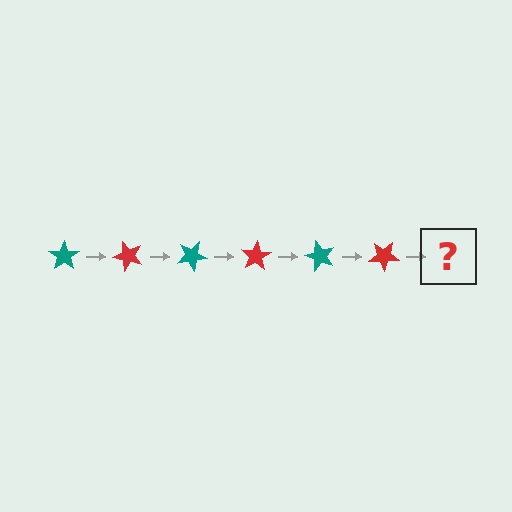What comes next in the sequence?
The next element should be a teal star, rotated 300 degrees from the start.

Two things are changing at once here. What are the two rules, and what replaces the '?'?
The two rules are that it rotates 50 degrees each step and the color cycles through teal and red. The '?' should be a teal star, rotated 300 degrees from the start.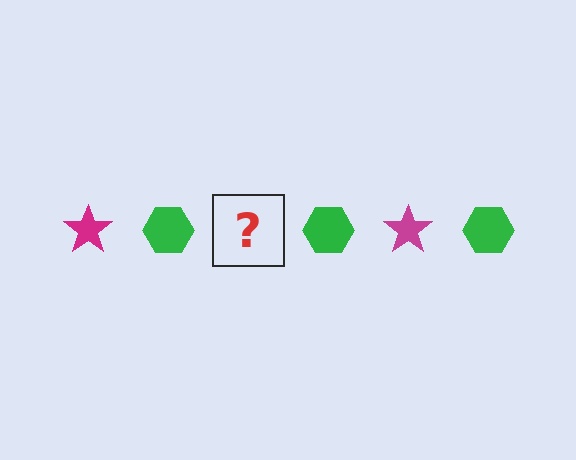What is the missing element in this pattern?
The missing element is a magenta star.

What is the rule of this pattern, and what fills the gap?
The rule is that the pattern alternates between magenta star and green hexagon. The gap should be filled with a magenta star.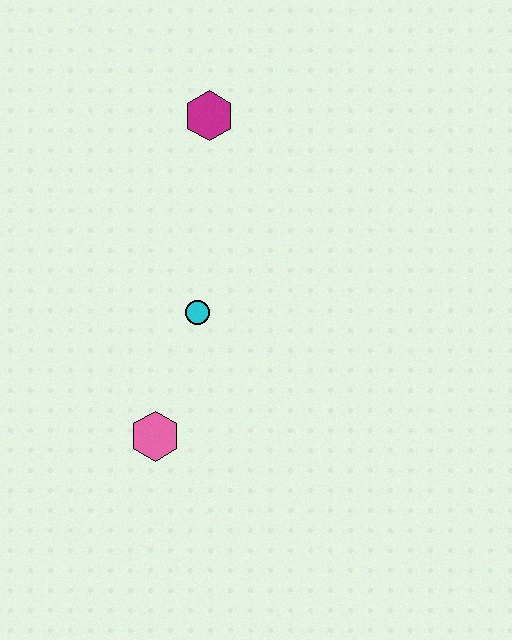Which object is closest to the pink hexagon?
The cyan circle is closest to the pink hexagon.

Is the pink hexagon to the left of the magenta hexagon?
Yes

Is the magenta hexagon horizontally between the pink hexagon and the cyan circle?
No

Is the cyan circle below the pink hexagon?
No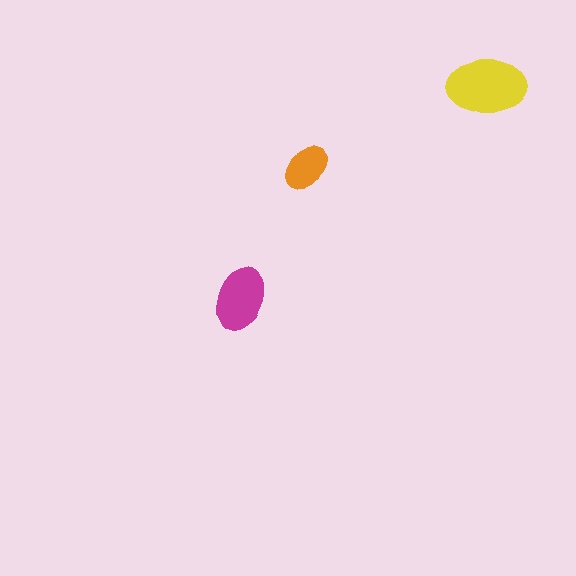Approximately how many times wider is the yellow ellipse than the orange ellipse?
About 1.5 times wider.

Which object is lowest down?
The magenta ellipse is bottommost.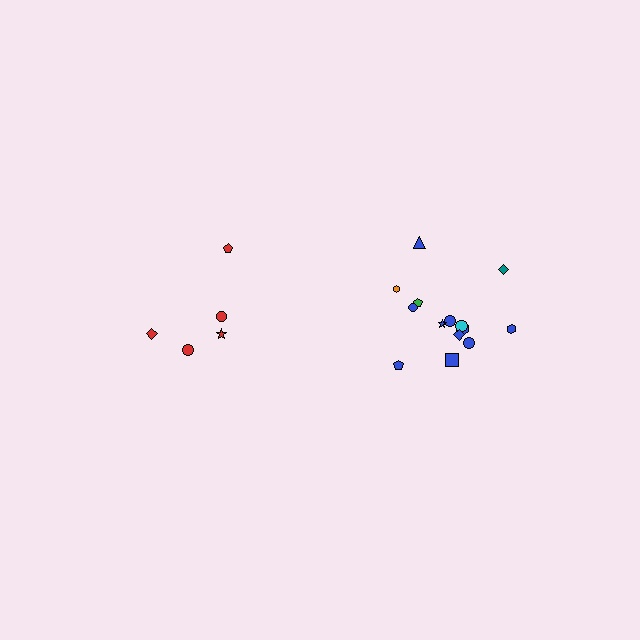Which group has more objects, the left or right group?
The right group.